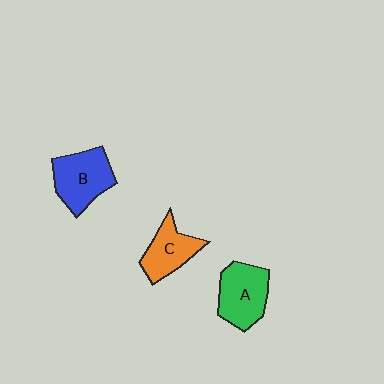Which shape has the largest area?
Shape B (blue).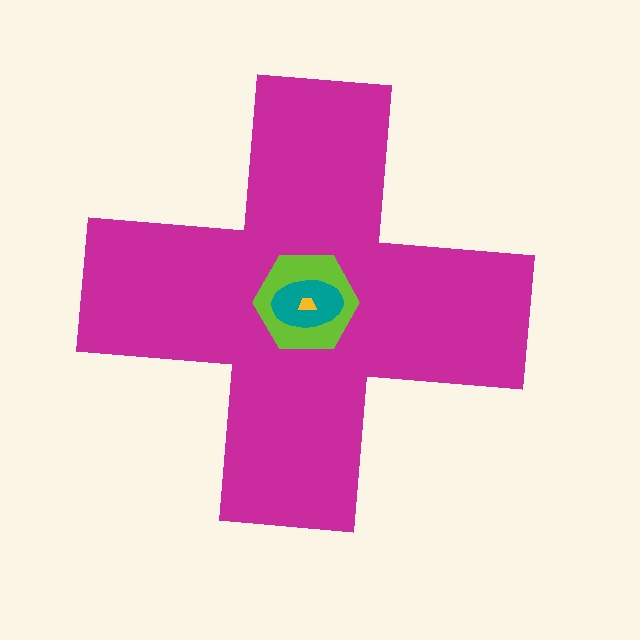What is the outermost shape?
The magenta cross.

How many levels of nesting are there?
4.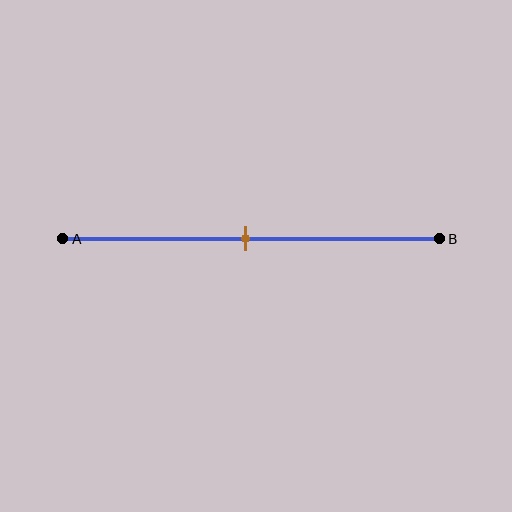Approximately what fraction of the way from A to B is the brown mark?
The brown mark is approximately 50% of the way from A to B.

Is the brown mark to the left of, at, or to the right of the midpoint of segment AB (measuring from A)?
The brown mark is approximately at the midpoint of segment AB.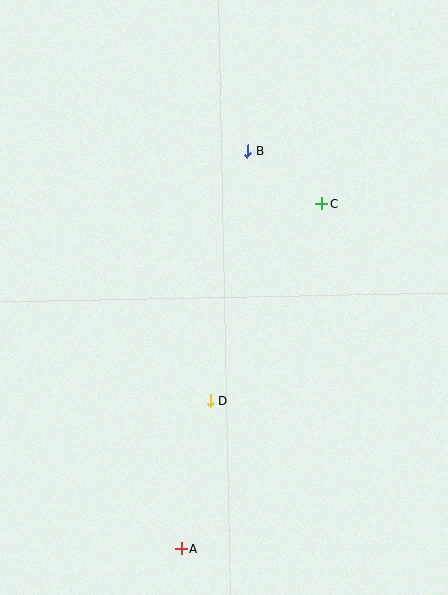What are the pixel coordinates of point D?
Point D is at (210, 401).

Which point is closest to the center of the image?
Point D at (210, 401) is closest to the center.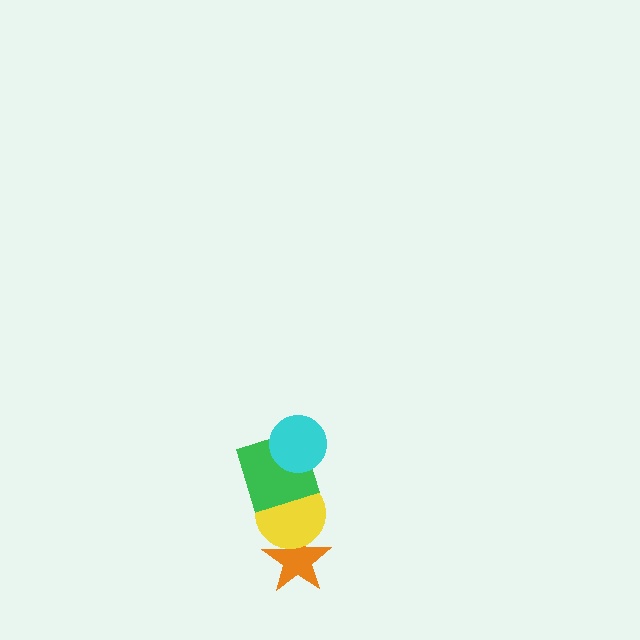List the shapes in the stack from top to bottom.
From top to bottom: the cyan circle, the green square, the yellow circle, the orange star.